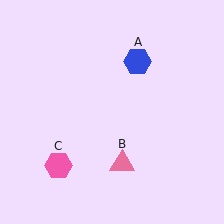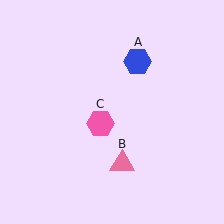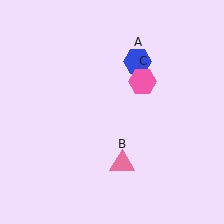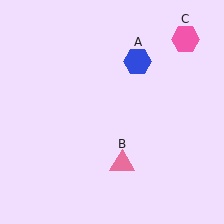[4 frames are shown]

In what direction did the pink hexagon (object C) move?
The pink hexagon (object C) moved up and to the right.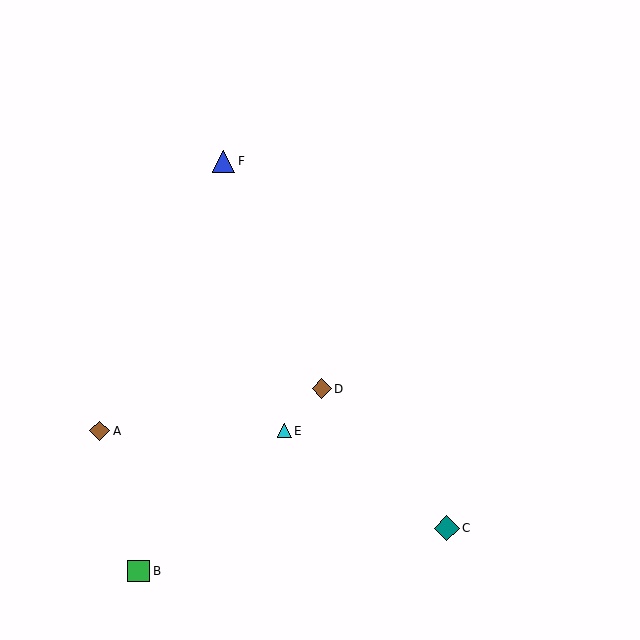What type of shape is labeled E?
Shape E is a cyan triangle.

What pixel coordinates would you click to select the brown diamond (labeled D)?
Click at (322, 389) to select the brown diamond D.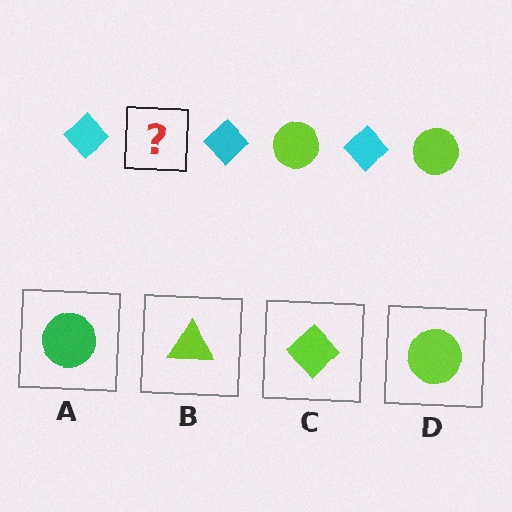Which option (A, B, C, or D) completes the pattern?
D.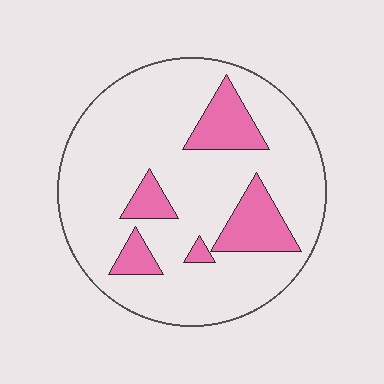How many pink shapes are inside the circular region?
5.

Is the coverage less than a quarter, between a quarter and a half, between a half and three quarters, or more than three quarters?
Less than a quarter.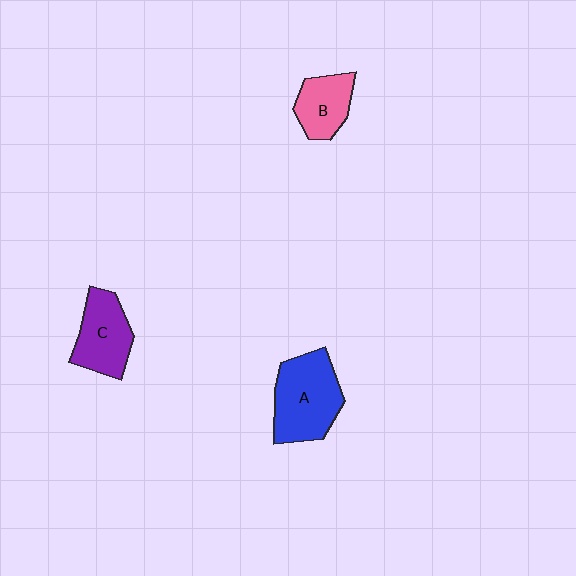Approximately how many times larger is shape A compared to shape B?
Approximately 1.7 times.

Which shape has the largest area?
Shape A (blue).